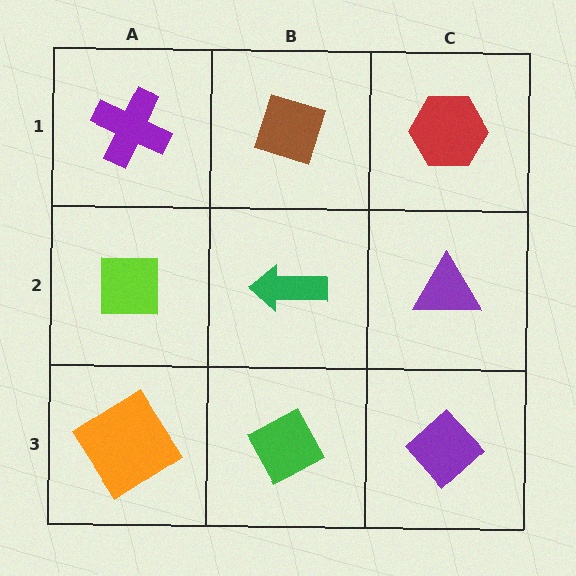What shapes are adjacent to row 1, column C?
A purple triangle (row 2, column C), a brown diamond (row 1, column B).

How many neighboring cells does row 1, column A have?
2.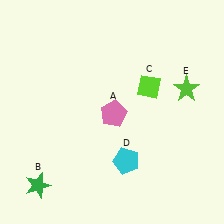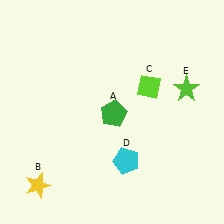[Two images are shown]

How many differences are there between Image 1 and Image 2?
There are 2 differences between the two images.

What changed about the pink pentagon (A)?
In Image 1, A is pink. In Image 2, it changed to green.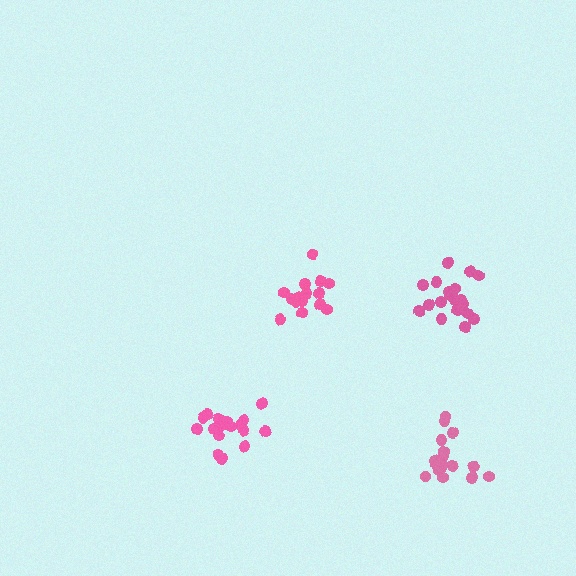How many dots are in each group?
Group 1: 19 dots, Group 2: 15 dots, Group 3: 17 dots, Group 4: 17 dots (68 total).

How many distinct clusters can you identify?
There are 4 distinct clusters.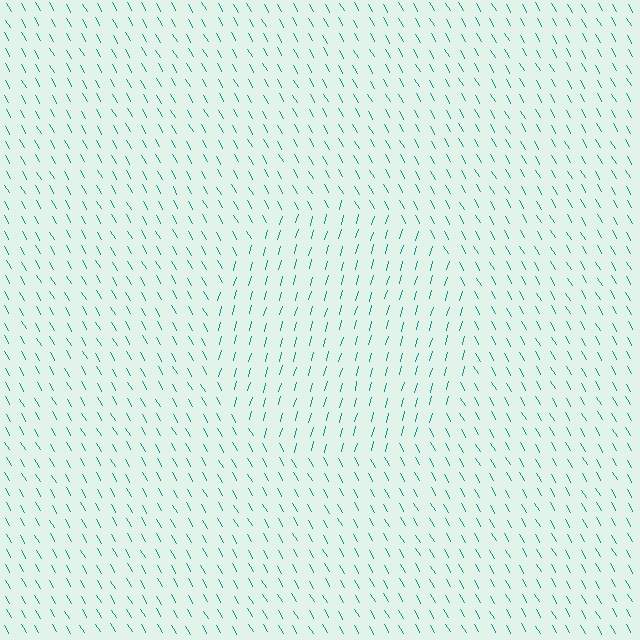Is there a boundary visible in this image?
Yes, there is a texture boundary formed by a change in line orientation.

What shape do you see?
I see a circle.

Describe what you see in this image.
The image is filled with small teal line segments. A circle region in the image has lines oriented differently from the surrounding lines, creating a visible texture boundary.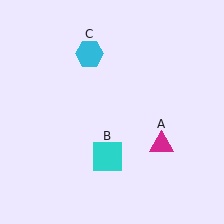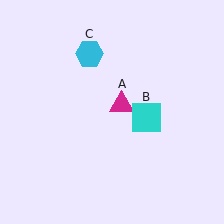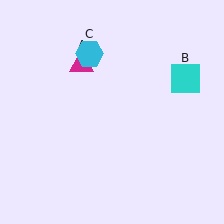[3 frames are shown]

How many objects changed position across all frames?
2 objects changed position: magenta triangle (object A), cyan square (object B).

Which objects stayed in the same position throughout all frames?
Cyan hexagon (object C) remained stationary.